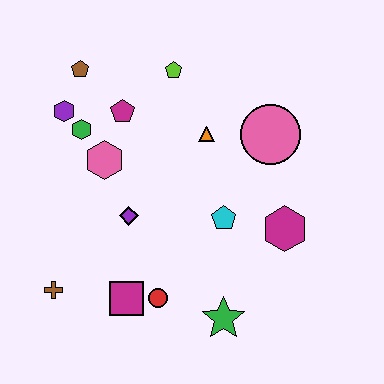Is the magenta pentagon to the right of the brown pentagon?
Yes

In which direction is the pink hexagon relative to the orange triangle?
The pink hexagon is to the left of the orange triangle.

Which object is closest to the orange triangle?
The pink circle is closest to the orange triangle.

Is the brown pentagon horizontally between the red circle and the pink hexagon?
No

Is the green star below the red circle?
Yes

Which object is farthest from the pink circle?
The brown cross is farthest from the pink circle.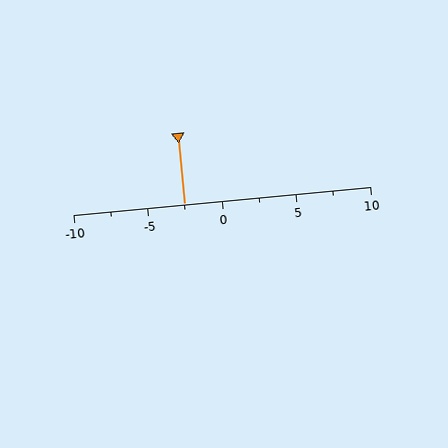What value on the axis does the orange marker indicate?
The marker indicates approximately -2.5.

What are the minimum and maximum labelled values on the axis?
The axis runs from -10 to 10.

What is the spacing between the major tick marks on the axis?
The major ticks are spaced 5 apart.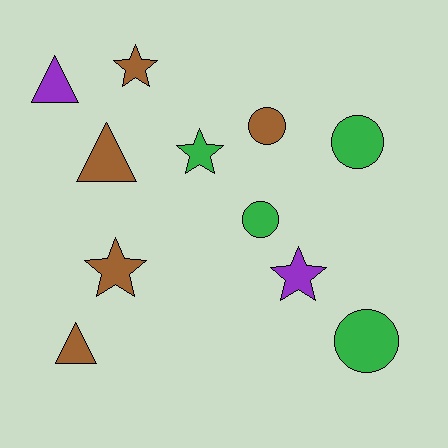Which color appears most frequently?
Brown, with 5 objects.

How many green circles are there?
There are 3 green circles.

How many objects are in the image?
There are 11 objects.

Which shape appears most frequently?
Star, with 4 objects.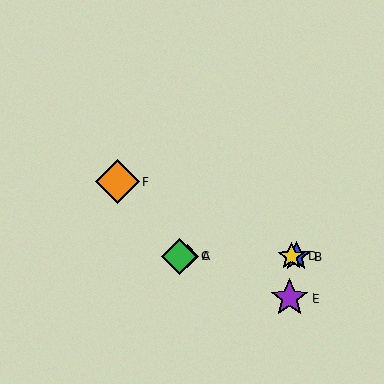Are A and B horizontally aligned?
Yes, both are at y≈256.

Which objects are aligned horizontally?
Objects A, B, C, D are aligned horizontally.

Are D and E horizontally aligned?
No, D is at y≈257 and E is at y≈298.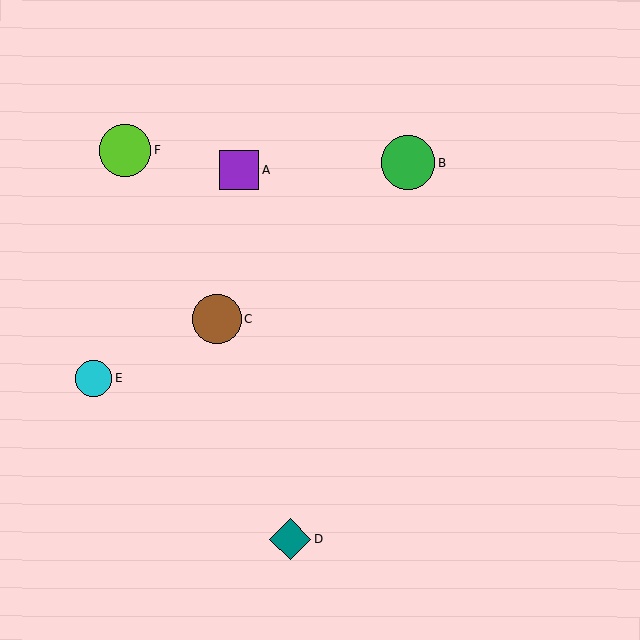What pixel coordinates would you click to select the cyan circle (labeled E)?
Click at (94, 378) to select the cyan circle E.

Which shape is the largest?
The green circle (labeled B) is the largest.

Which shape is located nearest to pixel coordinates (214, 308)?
The brown circle (labeled C) at (217, 319) is nearest to that location.